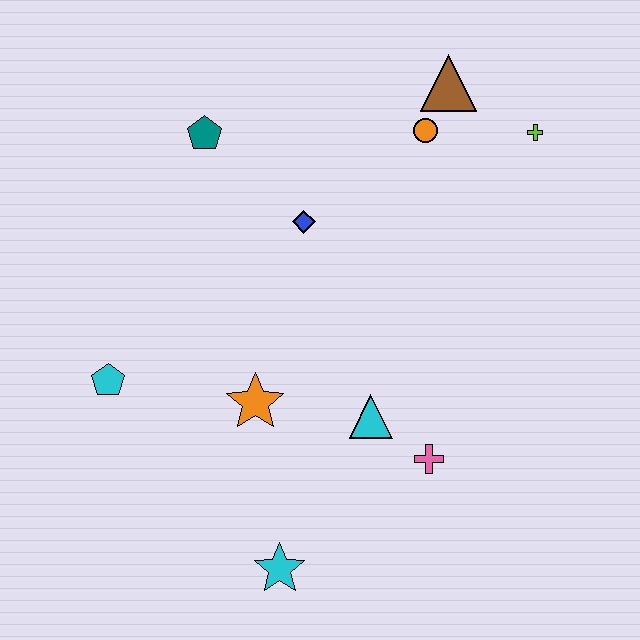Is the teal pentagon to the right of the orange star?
No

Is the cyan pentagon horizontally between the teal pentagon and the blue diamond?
No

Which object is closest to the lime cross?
The brown triangle is closest to the lime cross.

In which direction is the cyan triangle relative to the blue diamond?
The cyan triangle is below the blue diamond.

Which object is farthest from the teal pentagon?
The cyan star is farthest from the teal pentagon.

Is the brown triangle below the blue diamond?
No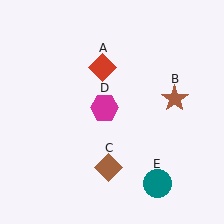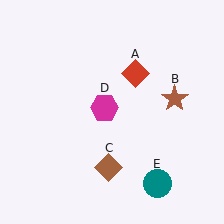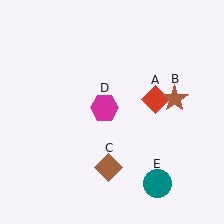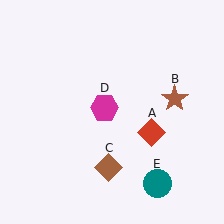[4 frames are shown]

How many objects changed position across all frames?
1 object changed position: red diamond (object A).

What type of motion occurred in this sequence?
The red diamond (object A) rotated clockwise around the center of the scene.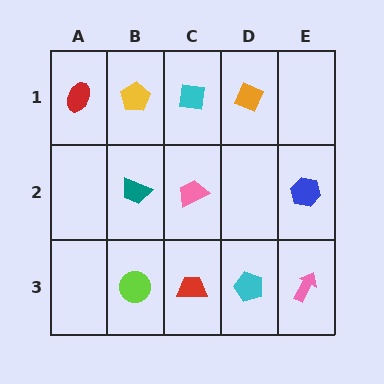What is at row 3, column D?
A cyan pentagon.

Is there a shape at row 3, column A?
No, that cell is empty.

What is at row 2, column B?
A teal trapezoid.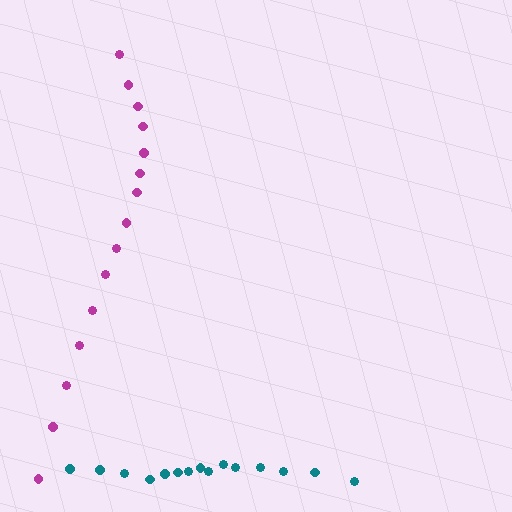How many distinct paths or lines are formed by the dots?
There are 2 distinct paths.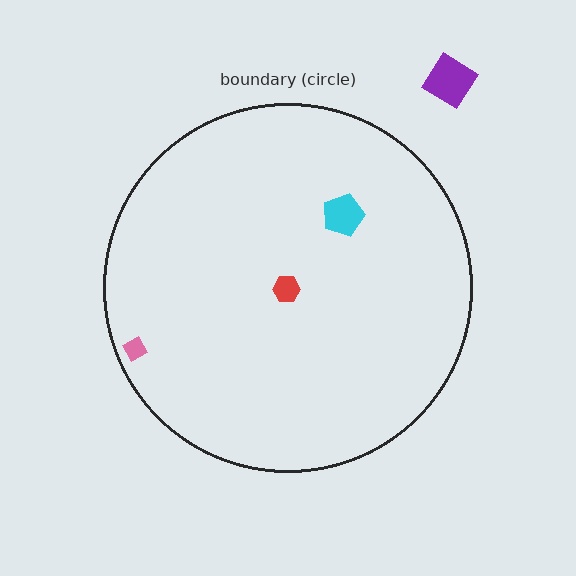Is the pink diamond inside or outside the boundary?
Inside.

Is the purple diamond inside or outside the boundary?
Outside.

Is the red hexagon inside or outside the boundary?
Inside.